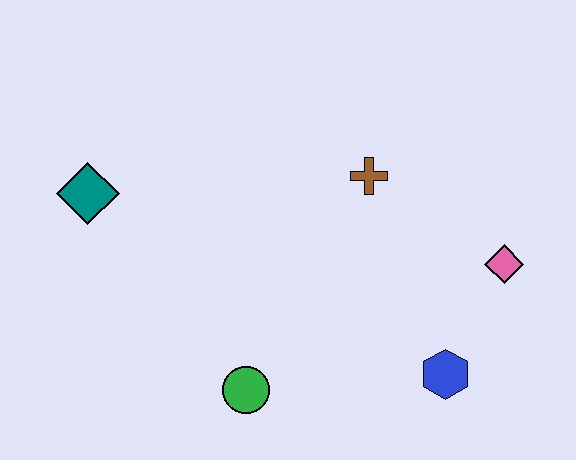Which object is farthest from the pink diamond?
The teal diamond is farthest from the pink diamond.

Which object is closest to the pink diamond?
The blue hexagon is closest to the pink diamond.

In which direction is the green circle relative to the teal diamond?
The green circle is below the teal diamond.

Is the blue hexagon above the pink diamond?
No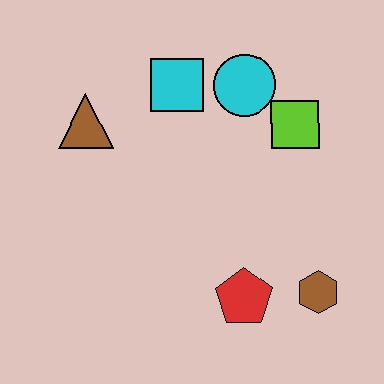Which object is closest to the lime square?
The cyan circle is closest to the lime square.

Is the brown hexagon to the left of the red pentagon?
No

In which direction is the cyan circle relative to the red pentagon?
The cyan circle is above the red pentagon.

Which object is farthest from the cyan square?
The brown hexagon is farthest from the cyan square.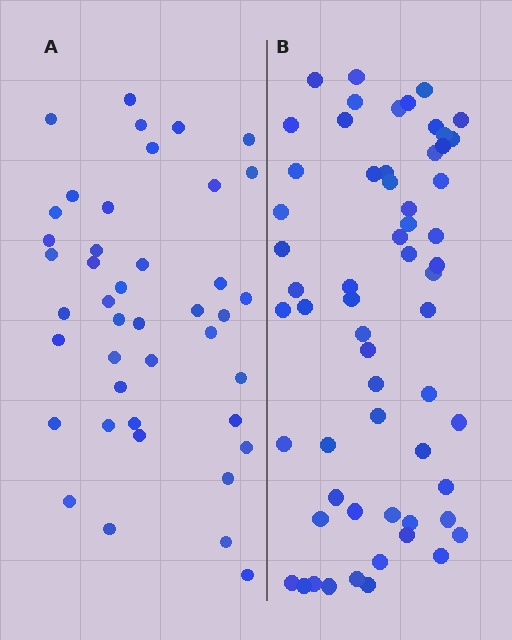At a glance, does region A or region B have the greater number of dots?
Region B (the right region) has more dots.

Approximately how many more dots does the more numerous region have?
Region B has approximately 20 more dots than region A.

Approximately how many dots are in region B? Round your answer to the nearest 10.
About 60 dots.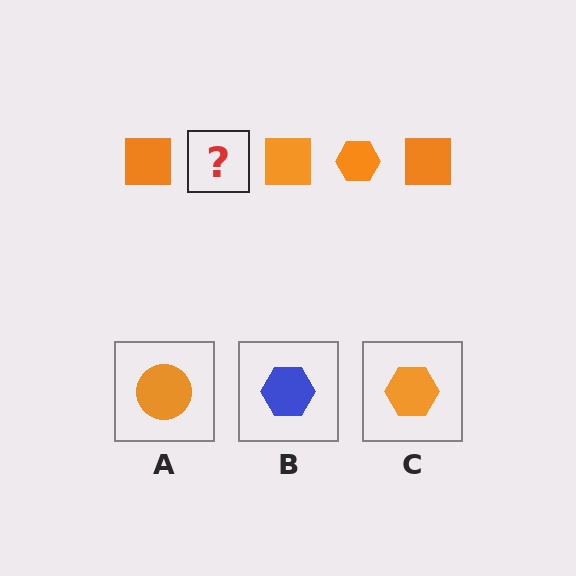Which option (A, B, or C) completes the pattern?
C.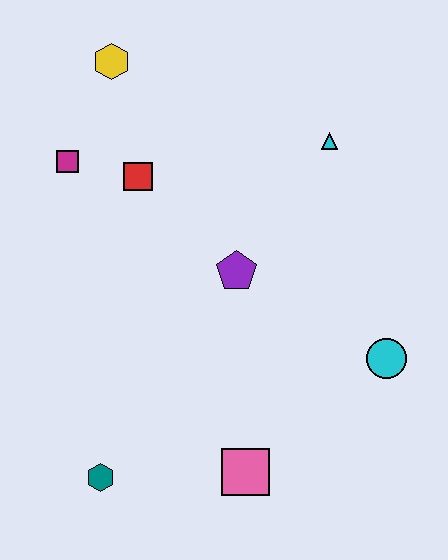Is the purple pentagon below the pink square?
No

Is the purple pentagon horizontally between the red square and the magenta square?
No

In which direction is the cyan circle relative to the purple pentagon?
The cyan circle is to the right of the purple pentagon.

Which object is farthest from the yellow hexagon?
The pink square is farthest from the yellow hexagon.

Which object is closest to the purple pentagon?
The red square is closest to the purple pentagon.